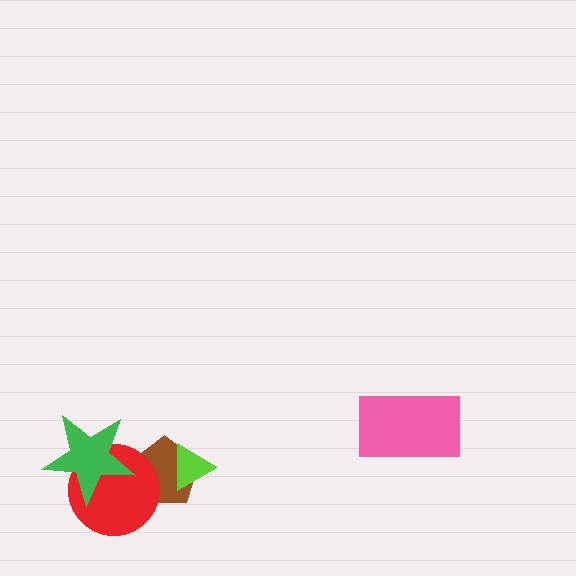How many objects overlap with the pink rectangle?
0 objects overlap with the pink rectangle.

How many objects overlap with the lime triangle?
1 object overlaps with the lime triangle.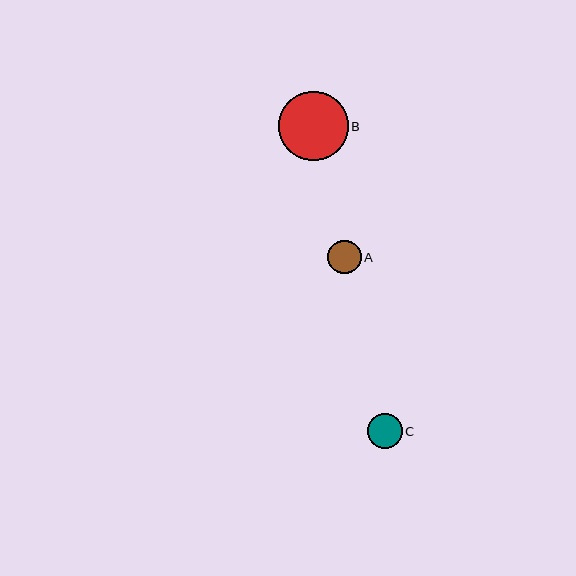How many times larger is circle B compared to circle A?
Circle B is approximately 2.0 times the size of circle A.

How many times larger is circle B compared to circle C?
Circle B is approximately 2.0 times the size of circle C.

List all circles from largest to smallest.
From largest to smallest: B, C, A.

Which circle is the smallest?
Circle A is the smallest with a size of approximately 34 pixels.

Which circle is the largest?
Circle B is the largest with a size of approximately 69 pixels.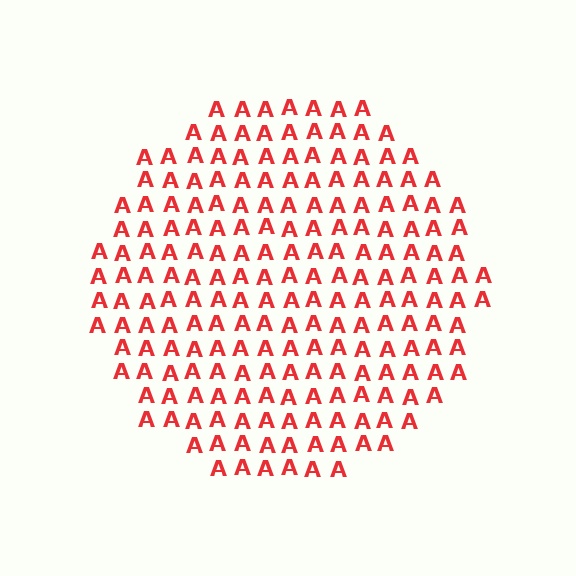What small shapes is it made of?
It is made of small letter A's.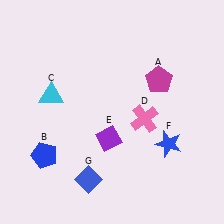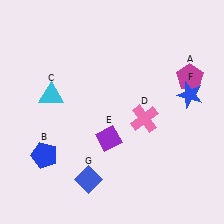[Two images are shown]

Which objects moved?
The objects that moved are: the magenta pentagon (A), the blue star (F).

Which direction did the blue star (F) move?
The blue star (F) moved up.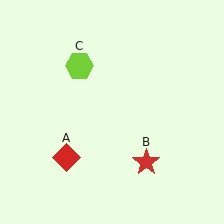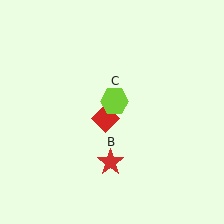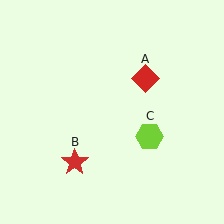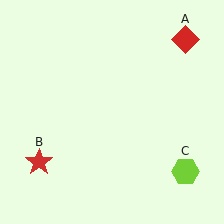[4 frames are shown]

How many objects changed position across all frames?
3 objects changed position: red diamond (object A), red star (object B), lime hexagon (object C).